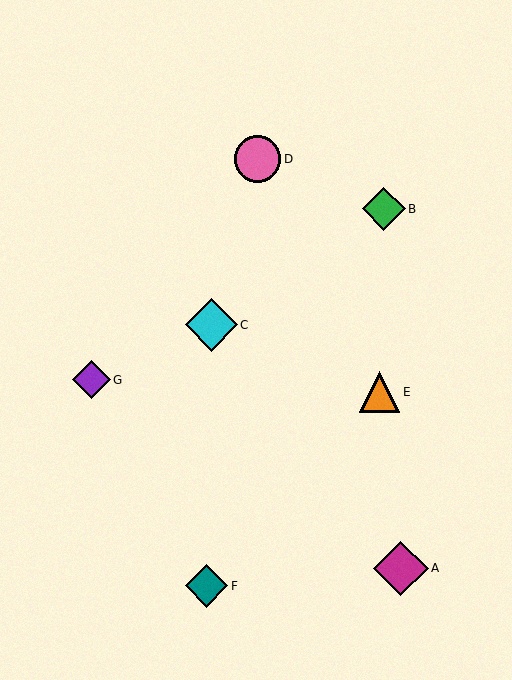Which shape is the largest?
The magenta diamond (labeled A) is the largest.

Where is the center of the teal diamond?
The center of the teal diamond is at (207, 586).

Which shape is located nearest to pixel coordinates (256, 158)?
The pink circle (labeled D) at (257, 159) is nearest to that location.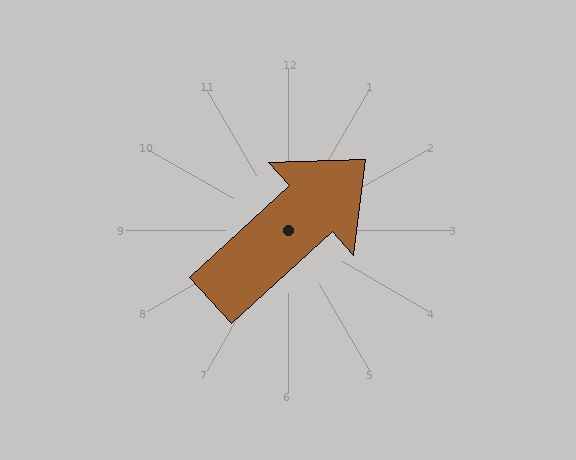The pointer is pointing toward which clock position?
Roughly 2 o'clock.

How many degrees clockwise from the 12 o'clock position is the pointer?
Approximately 48 degrees.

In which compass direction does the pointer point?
Northeast.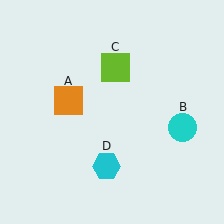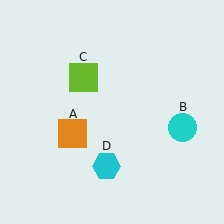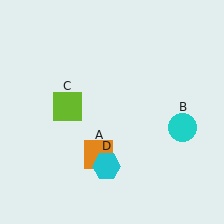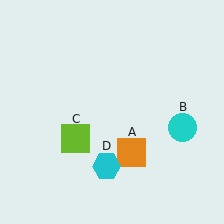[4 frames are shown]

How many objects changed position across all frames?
2 objects changed position: orange square (object A), lime square (object C).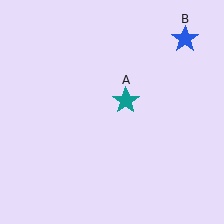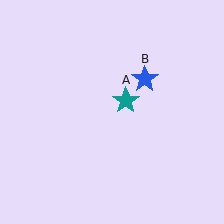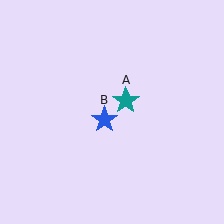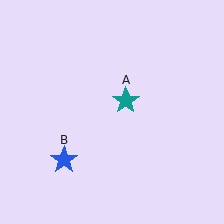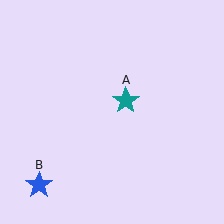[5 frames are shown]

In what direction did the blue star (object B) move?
The blue star (object B) moved down and to the left.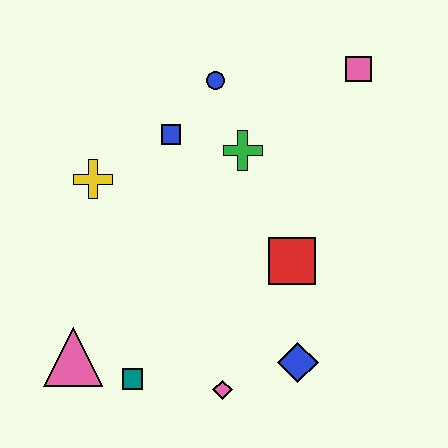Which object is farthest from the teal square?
The pink square is farthest from the teal square.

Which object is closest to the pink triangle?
The teal square is closest to the pink triangle.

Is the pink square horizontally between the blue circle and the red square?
No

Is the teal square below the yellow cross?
Yes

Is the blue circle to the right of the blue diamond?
No